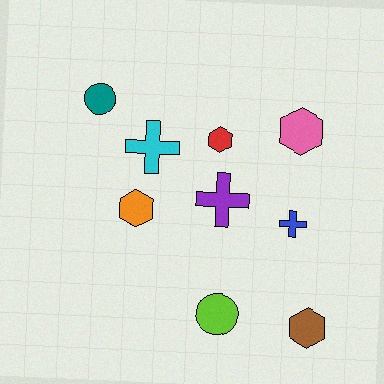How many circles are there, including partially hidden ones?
There are 2 circles.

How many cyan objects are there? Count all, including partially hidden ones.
There is 1 cyan object.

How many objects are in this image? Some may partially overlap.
There are 9 objects.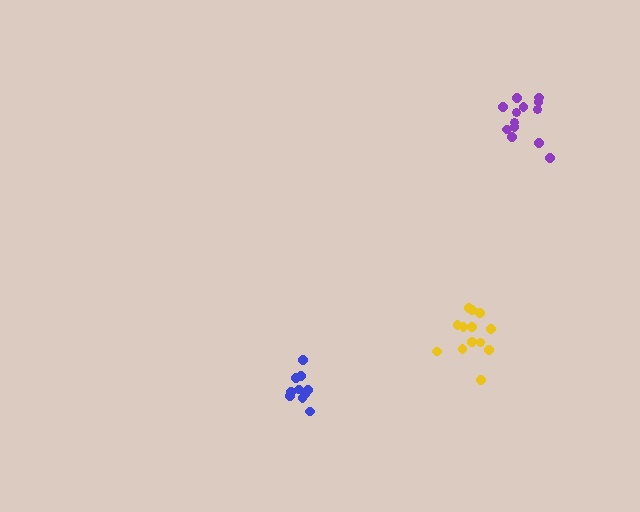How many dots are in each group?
Group 1: 10 dots, Group 2: 13 dots, Group 3: 13 dots (36 total).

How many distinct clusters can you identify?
There are 3 distinct clusters.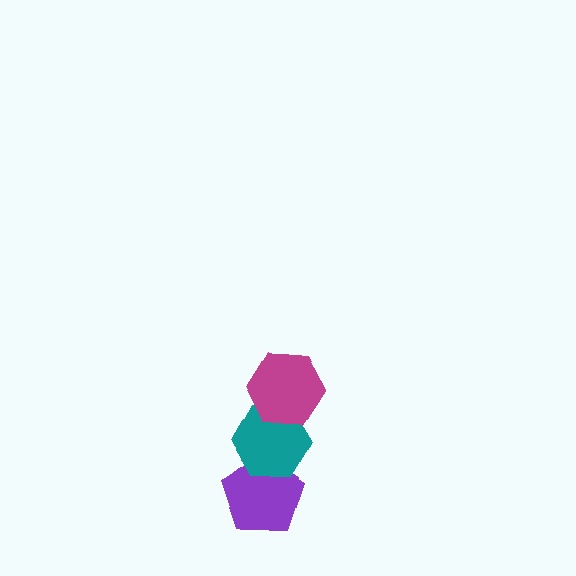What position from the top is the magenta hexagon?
The magenta hexagon is 1st from the top.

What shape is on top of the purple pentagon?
The teal hexagon is on top of the purple pentagon.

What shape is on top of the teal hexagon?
The magenta hexagon is on top of the teal hexagon.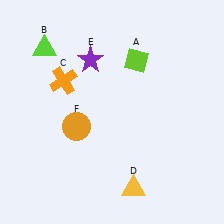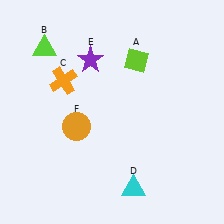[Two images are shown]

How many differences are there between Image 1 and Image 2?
There is 1 difference between the two images.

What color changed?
The triangle (D) changed from yellow in Image 1 to cyan in Image 2.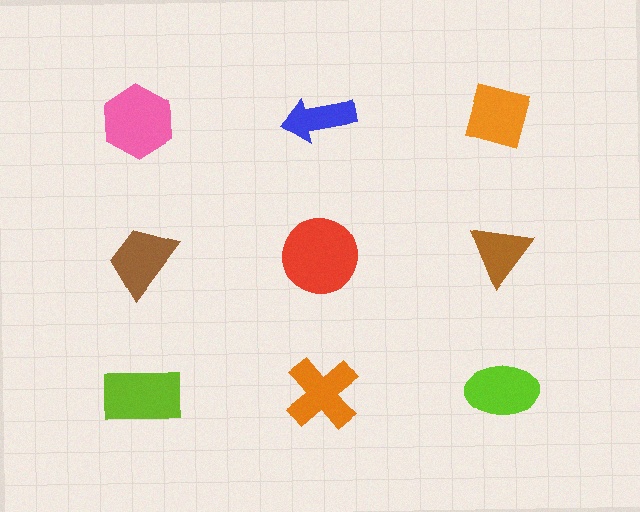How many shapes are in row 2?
3 shapes.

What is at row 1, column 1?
A pink hexagon.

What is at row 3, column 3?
A lime ellipse.